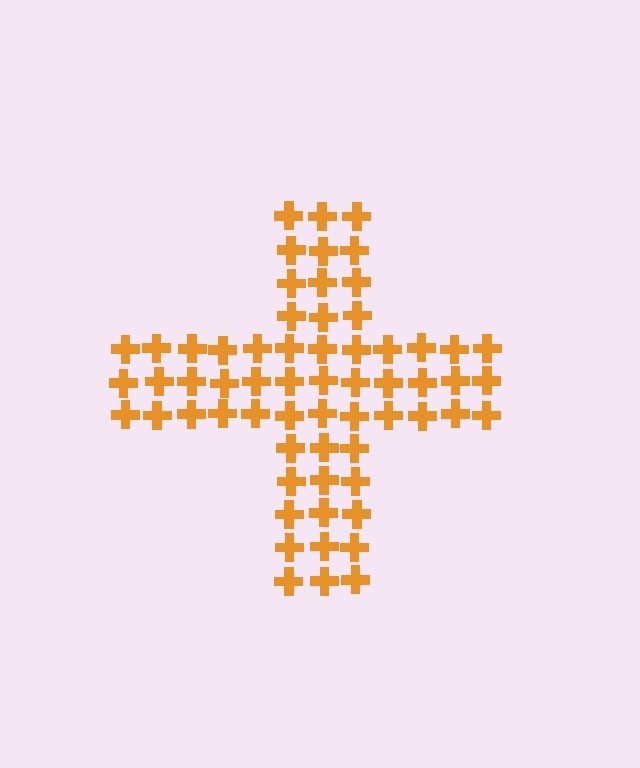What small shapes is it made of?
It is made of small crosses.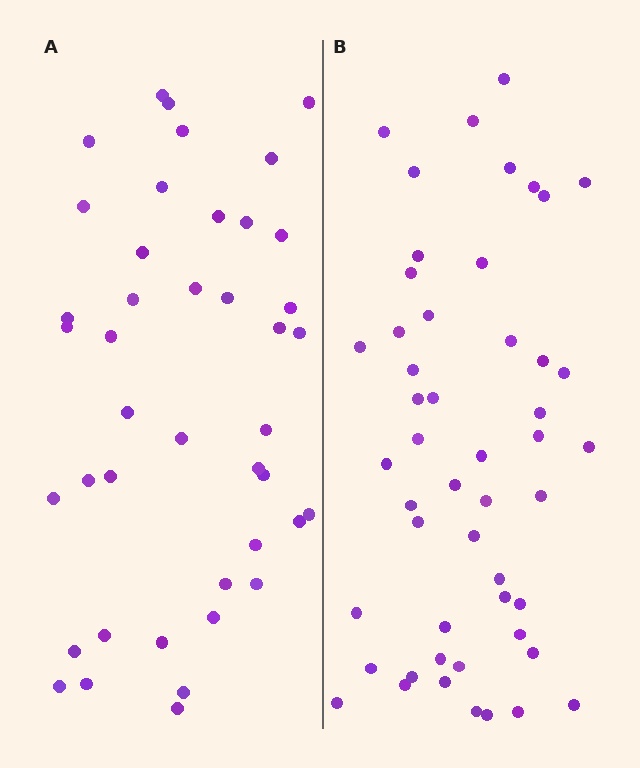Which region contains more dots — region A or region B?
Region B (the right region) has more dots.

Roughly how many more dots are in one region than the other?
Region B has roughly 8 or so more dots than region A.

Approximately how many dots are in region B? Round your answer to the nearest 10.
About 50 dots.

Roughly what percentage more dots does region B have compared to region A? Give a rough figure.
About 20% more.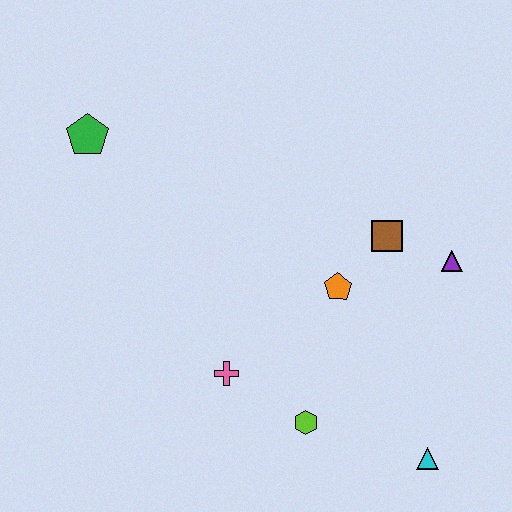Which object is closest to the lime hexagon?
The pink cross is closest to the lime hexagon.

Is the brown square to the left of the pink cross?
No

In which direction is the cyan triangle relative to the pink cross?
The cyan triangle is to the right of the pink cross.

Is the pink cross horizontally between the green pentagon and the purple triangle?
Yes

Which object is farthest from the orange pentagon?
The green pentagon is farthest from the orange pentagon.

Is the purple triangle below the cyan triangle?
No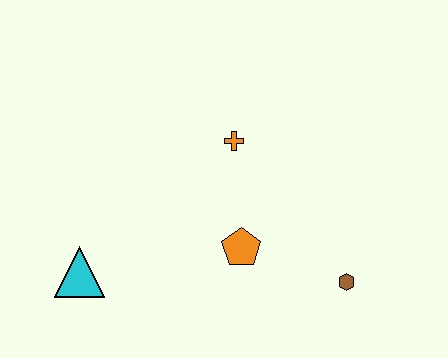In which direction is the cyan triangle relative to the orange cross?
The cyan triangle is to the left of the orange cross.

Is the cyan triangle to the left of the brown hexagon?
Yes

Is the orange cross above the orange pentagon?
Yes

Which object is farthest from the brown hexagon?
The cyan triangle is farthest from the brown hexagon.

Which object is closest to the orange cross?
The orange pentagon is closest to the orange cross.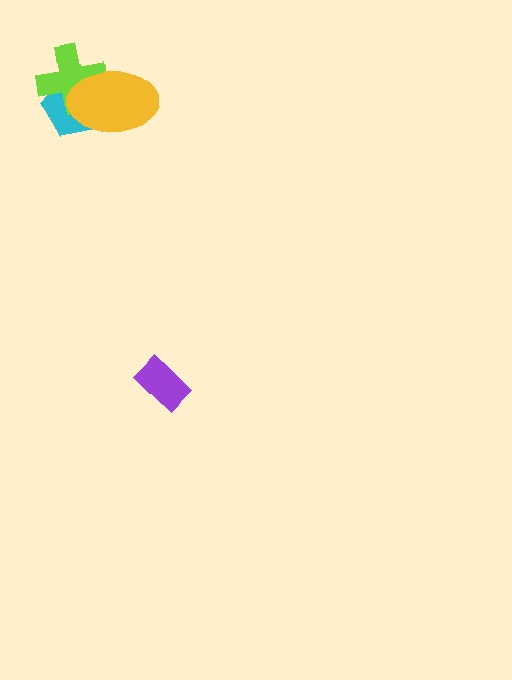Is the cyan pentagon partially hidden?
Yes, it is partially covered by another shape.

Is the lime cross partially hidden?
Yes, it is partially covered by another shape.